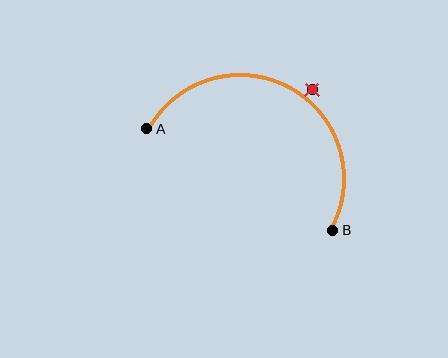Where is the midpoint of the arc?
The arc midpoint is the point on the curve farthest from the straight line joining A and B. It sits above that line.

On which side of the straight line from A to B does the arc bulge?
The arc bulges above the straight line connecting A and B.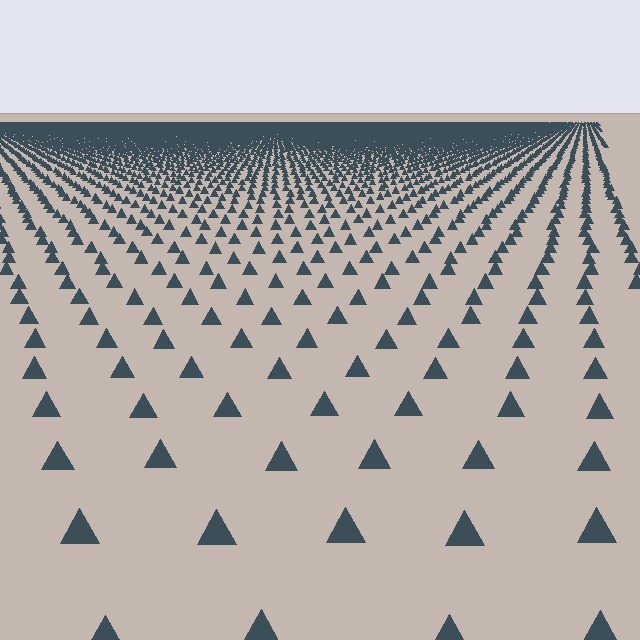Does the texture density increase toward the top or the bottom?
Density increases toward the top.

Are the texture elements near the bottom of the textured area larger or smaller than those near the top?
Larger. Near the bottom, elements are closer to the viewer and appear at a bigger on-screen size.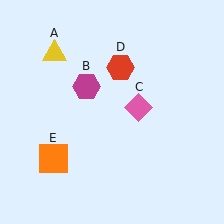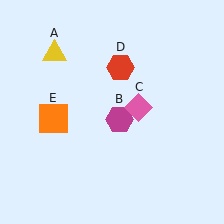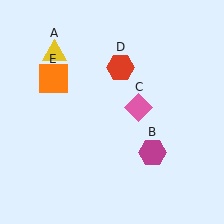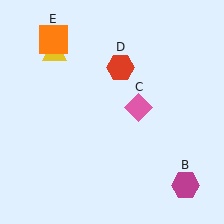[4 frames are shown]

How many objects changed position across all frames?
2 objects changed position: magenta hexagon (object B), orange square (object E).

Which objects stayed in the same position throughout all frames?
Yellow triangle (object A) and pink diamond (object C) and red hexagon (object D) remained stationary.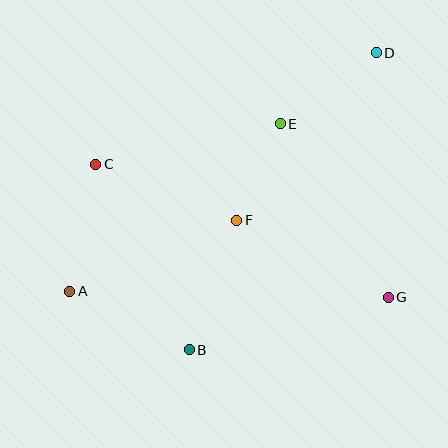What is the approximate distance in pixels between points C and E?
The distance between C and E is approximately 189 pixels.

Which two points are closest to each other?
Points E and F are closest to each other.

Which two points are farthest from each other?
Points A and D are farthest from each other.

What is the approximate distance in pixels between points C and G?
The distance between C and G is approximately 321 pixels.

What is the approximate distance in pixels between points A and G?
The distance between A and G is approximately 318 pixels.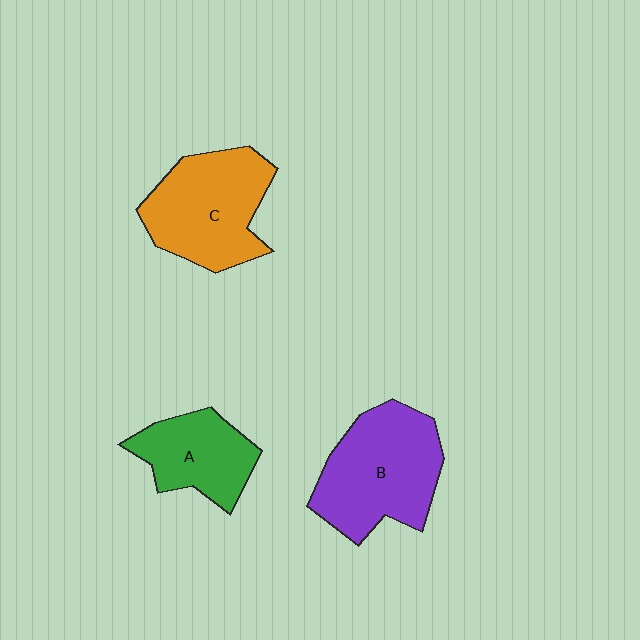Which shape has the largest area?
Shape B (purple).